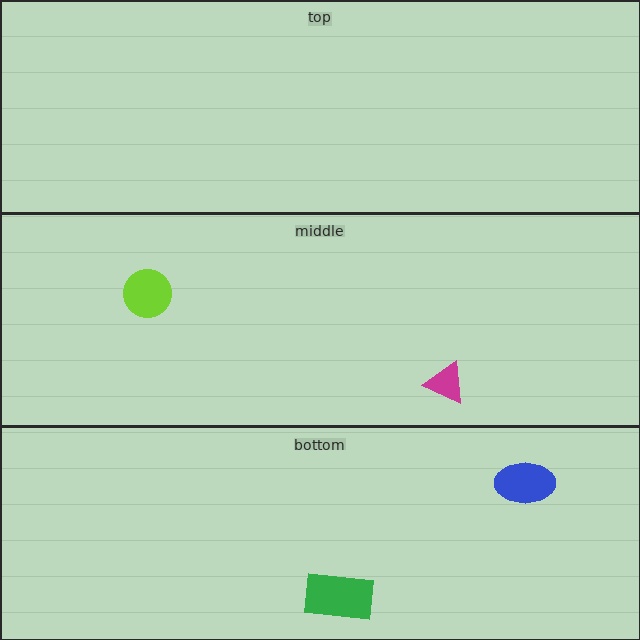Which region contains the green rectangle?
The bottom region.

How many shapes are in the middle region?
2.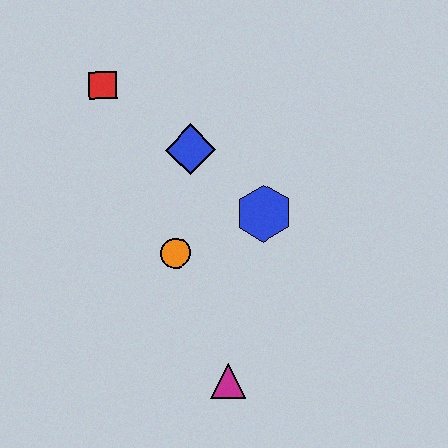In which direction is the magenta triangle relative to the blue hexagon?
The magenta triangle is below the blue hexagon.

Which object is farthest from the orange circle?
The red square is farthest from the orange circle.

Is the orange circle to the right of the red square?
Yes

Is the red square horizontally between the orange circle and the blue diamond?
No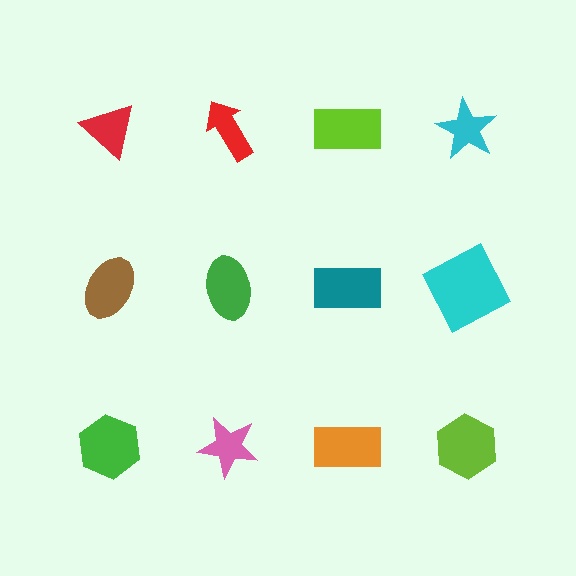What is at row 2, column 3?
A teal rectangle.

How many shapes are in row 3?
4 shapes.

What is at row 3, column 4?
A lime hexagon.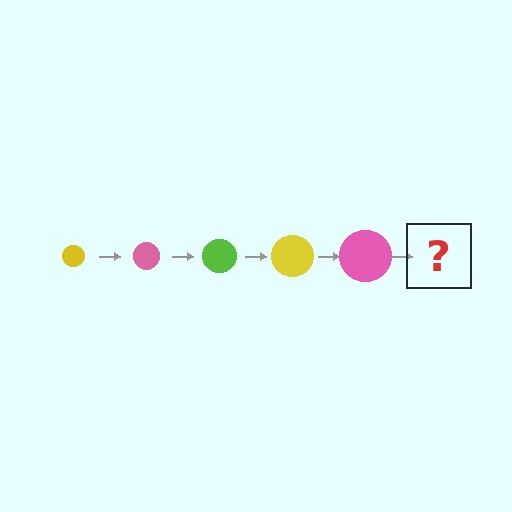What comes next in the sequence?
The next element should be a lime circle, larger than the previous one.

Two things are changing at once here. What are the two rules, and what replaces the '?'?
The two rules are that the circle grows larger each step and the color cycles through yellow, pink, and lime. The '?' should be a lime circle, larger than the previous one.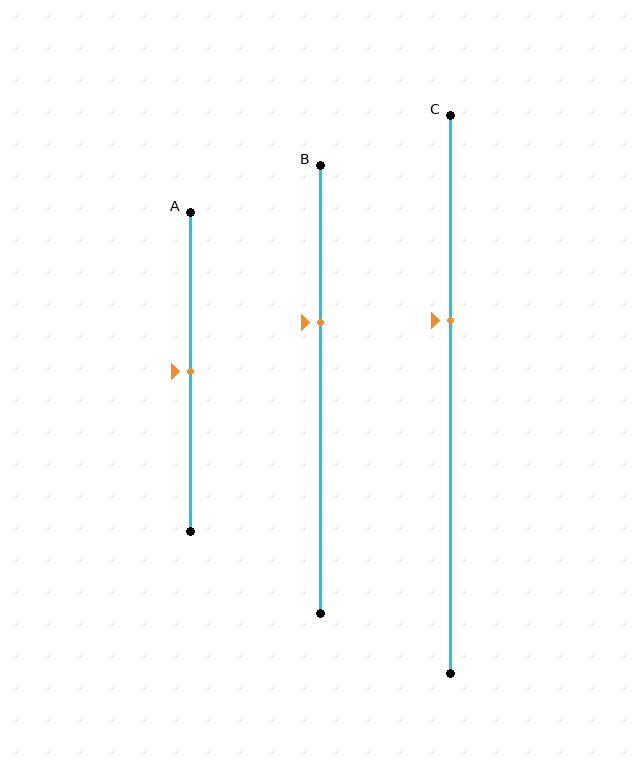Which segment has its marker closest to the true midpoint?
Segment A has its marker closest to the true midpoint.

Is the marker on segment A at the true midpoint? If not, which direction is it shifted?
Yes, the marker on segment A is at the true midpoint.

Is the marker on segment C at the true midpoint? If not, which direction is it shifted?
No, the marker on segment C is shifted upward by about 13% of the segment length.